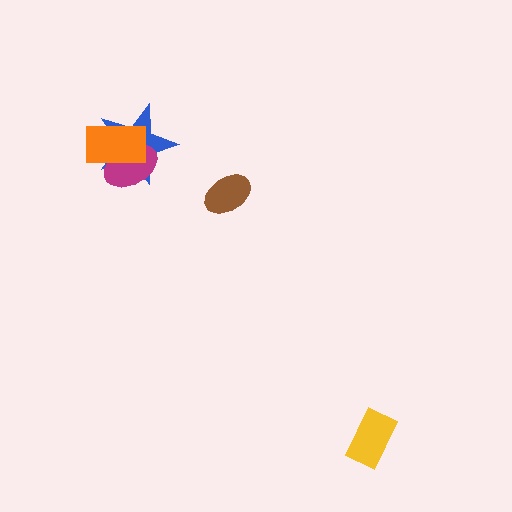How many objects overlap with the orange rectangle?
2 objects overlap with the orange rectangle.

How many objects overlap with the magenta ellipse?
2 objects overlap with the magenta ellipse.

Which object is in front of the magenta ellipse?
The orange rectangle is in front of the magenta ellipse.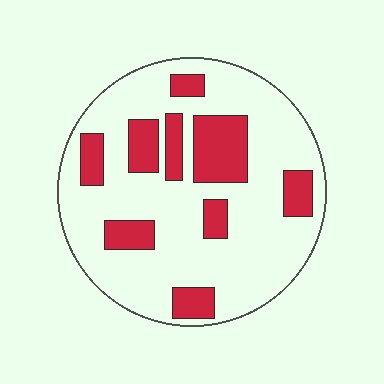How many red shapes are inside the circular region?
9.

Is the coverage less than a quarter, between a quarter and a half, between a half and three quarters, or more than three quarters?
Less than a quarter.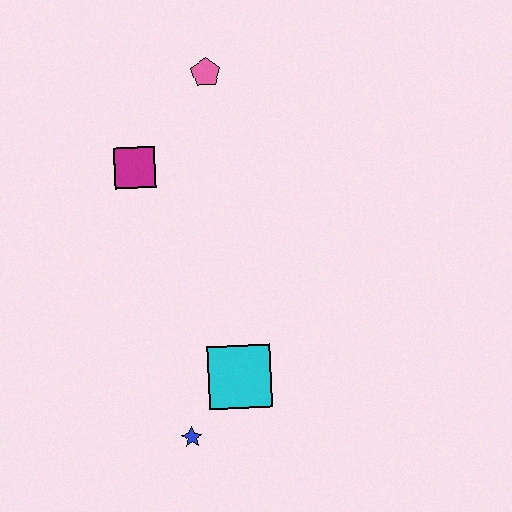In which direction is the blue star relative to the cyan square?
The blue star is below the cyan square.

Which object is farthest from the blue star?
The pink pentagon is farthest from the blue star.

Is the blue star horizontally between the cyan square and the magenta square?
Yes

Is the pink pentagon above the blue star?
Yes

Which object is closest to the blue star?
The cyan square is closest to the blue star.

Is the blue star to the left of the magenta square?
No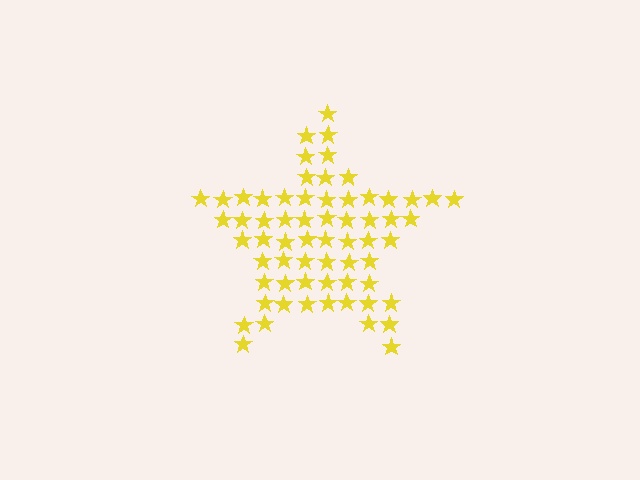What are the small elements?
The small elements are stars.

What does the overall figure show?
The overall figure shows a star.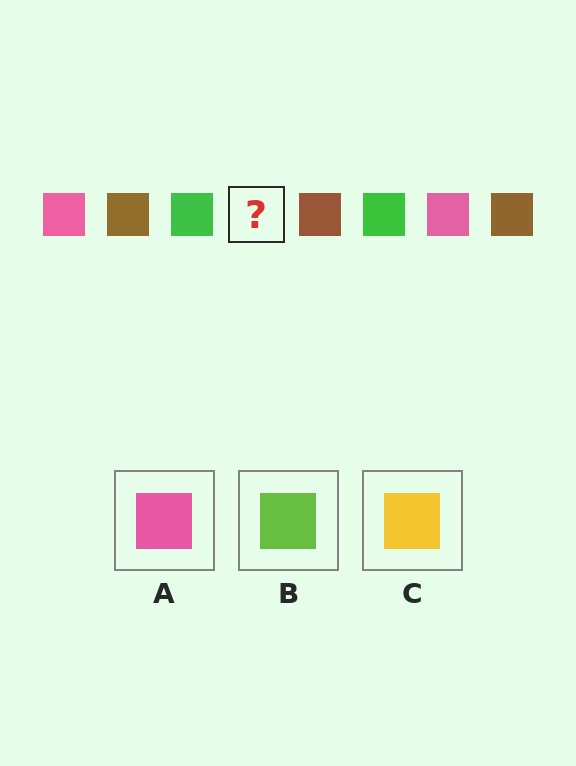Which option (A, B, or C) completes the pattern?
A.